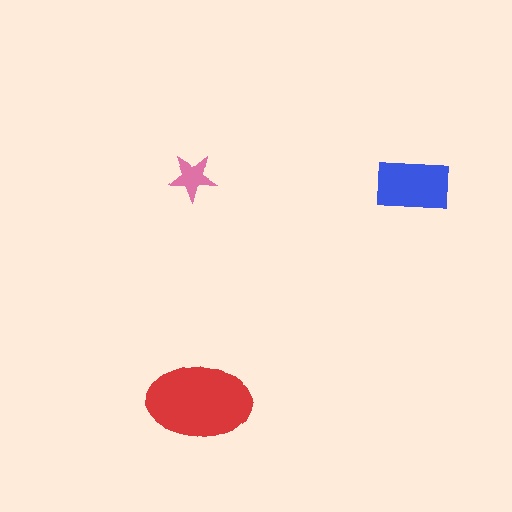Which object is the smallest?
The pink star.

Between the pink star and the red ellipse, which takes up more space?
The red ellipse.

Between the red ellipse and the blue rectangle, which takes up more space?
The red ellipse.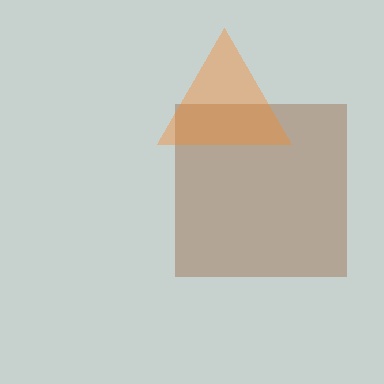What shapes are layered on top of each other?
The layered shapes are: a brown square, an orange triangle.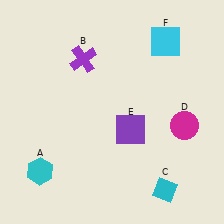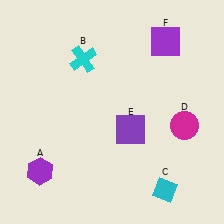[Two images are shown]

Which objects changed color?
A changed from cyan to purple. B changed from purple to cyan. F changed from cyan to purple.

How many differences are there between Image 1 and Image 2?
There are 3 differences between the two images.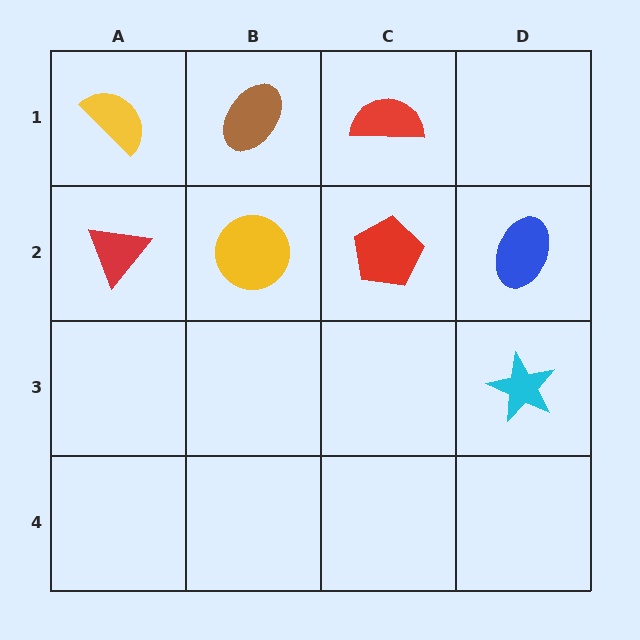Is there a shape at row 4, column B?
No, that cell is empty.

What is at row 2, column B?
A yellow circle.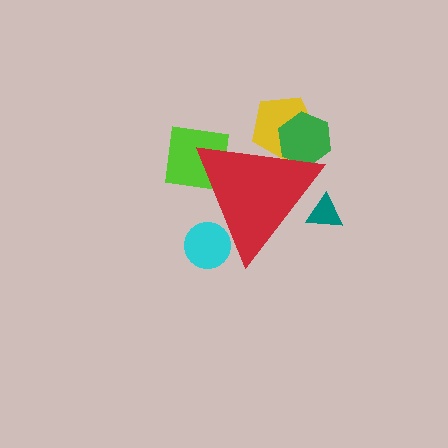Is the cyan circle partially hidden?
Yes, the cyan circle is partially hidden behind the red triangle.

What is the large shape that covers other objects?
A red triangle.